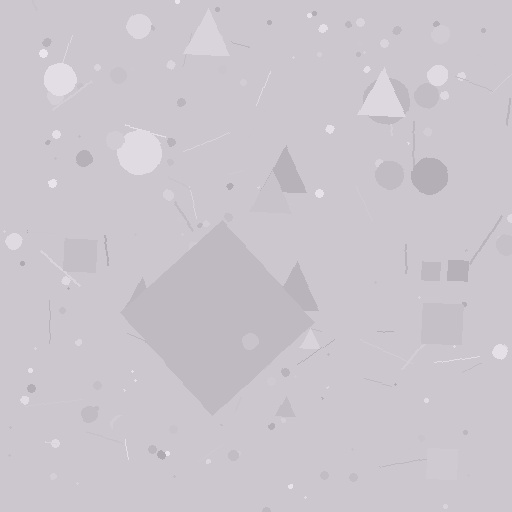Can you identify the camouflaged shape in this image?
The camouflaged shape is a diamond.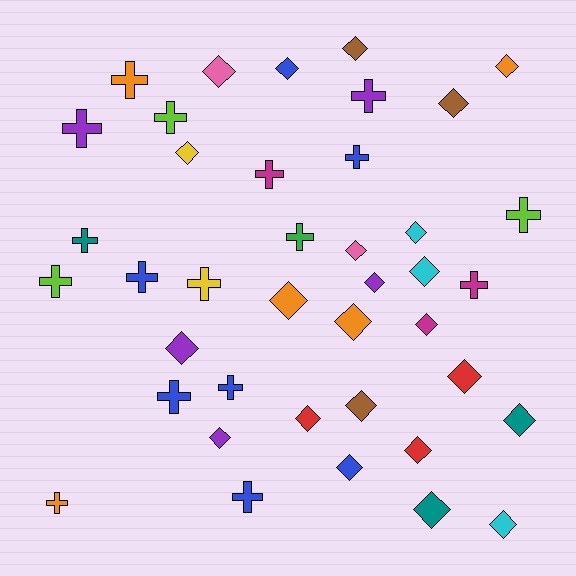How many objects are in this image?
There are 40 objects.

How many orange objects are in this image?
There are 5 orange objects.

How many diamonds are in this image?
There are 23 diamonds.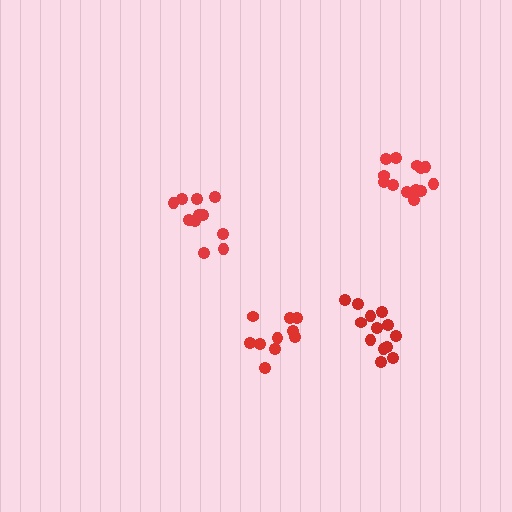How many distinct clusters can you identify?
There are 4 distinct clusters.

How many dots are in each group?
Group 1: 13 dots, Group 2: 11 dots, Group 3: 10 dots, Group 4: 13 dots (47 total).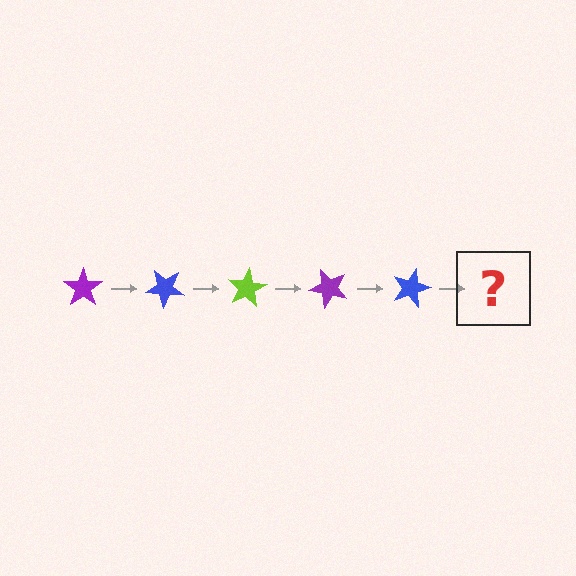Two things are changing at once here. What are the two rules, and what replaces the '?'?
The two rules are that it rotates 40 degrees each step and the color cycles through purple, blue, and lime. The '?' should be a lime star, rotated 200 degrees from the start.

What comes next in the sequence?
The next element should be a lime star, rotated 200 degrees from the start.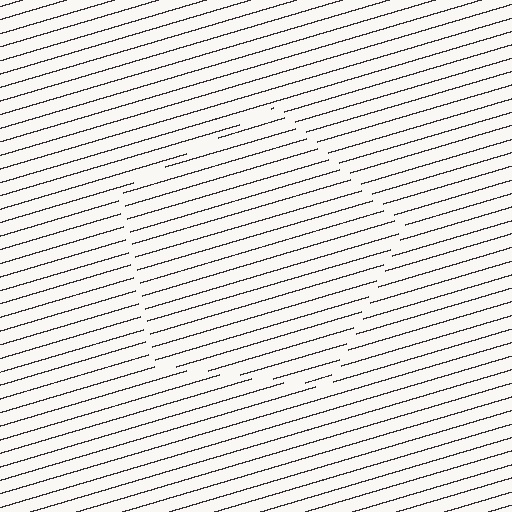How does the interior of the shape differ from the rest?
The interior of the shape contains the same grating, shifted by half a period — the contour is defined by the phase discontinuity where line-ends from the inner and outer gratings abut.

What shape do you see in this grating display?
An illusory pentagon. The interior of the shape contains the same grating, shifted by half a period — the contour is defined by the phase discontinuity where line-ends from the inner and outer gratings abut.